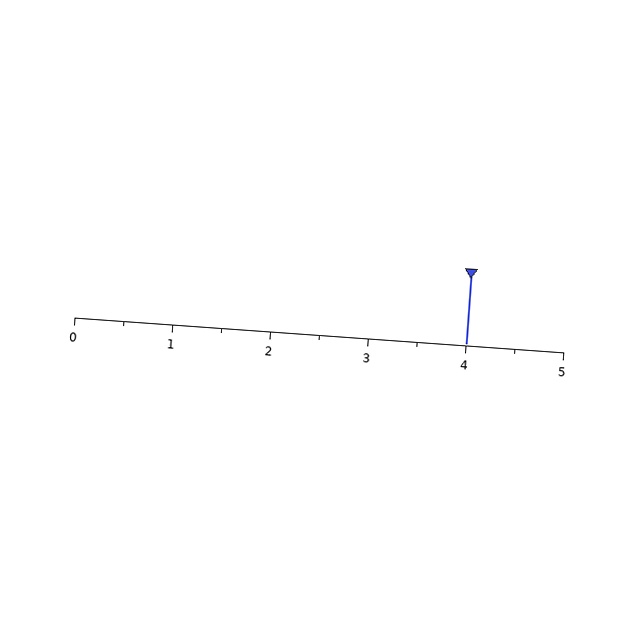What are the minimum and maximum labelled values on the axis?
The axis runs from 0 to 5.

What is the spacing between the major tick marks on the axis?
The major ticks are spaced 1 apart.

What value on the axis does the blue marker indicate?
The marker indicates approximately 4.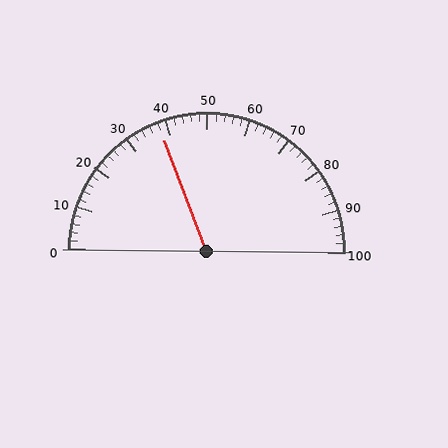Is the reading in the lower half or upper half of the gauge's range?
The reading is in the lower half of the range (0 to 100).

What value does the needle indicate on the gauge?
The needle indicates approximately 38.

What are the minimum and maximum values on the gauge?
The gauge ranges from 0 to 100.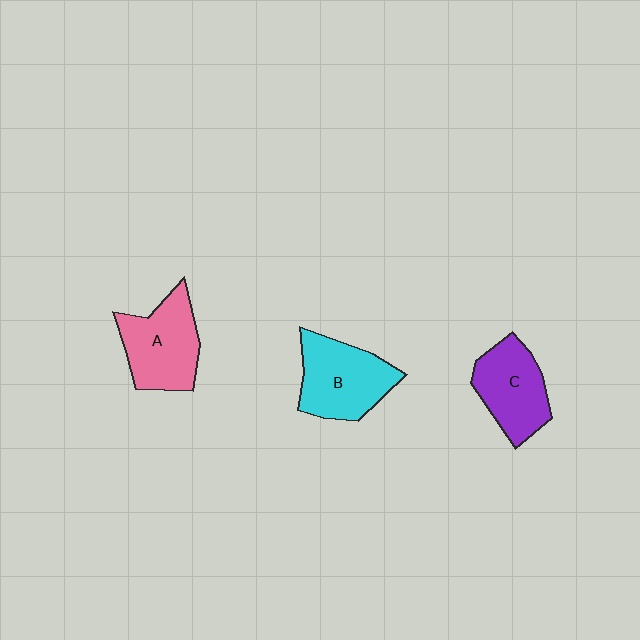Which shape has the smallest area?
Shape C (purple).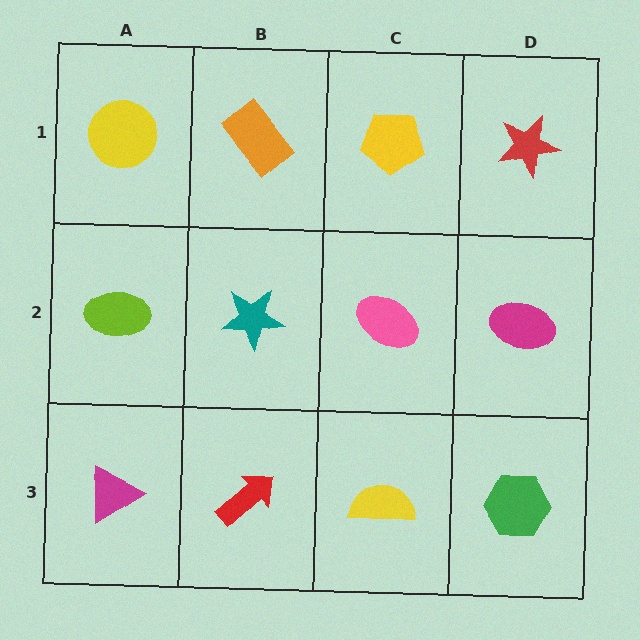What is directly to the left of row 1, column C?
An orange rectangle.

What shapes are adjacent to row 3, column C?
A pink ellipse (row 2, column C), a red arrow (row 3, column B), a green hexagon (row 3, column D).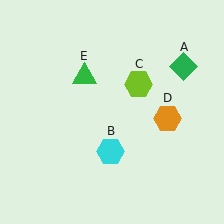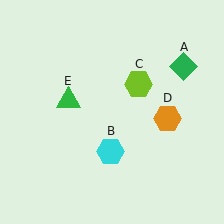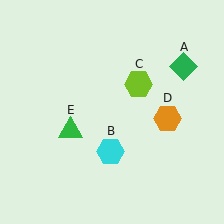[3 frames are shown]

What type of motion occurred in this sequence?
The green triangle (object E) rotated counterclockwise around the center of the scene.